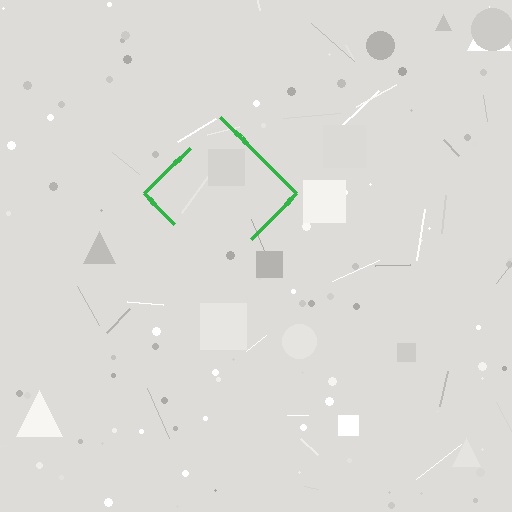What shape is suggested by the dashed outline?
The dashed outline suggests a diamond.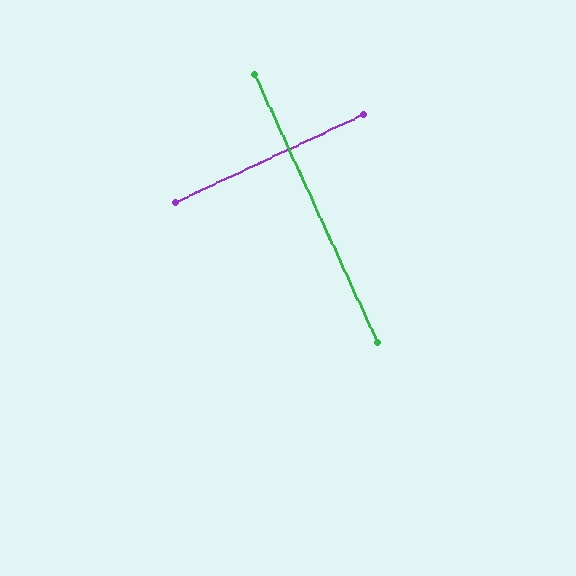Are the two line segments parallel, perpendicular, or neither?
Perpendicular — they meet at approximately 90°.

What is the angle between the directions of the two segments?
Approximately 90 degrees.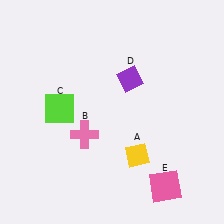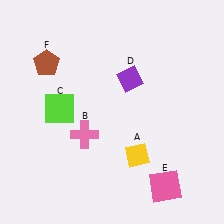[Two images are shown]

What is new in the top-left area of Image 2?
A brown pentagon (F) was added in the top-left area of Image 2.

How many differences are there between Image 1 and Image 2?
There is 1 difference between the two images.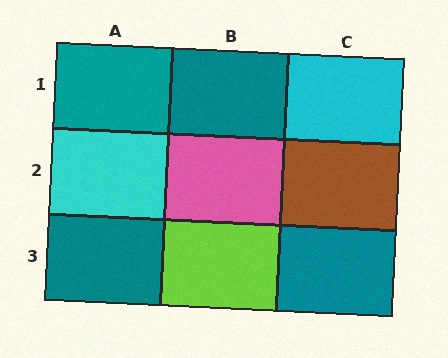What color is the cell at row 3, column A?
Teal.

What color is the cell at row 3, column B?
Lime.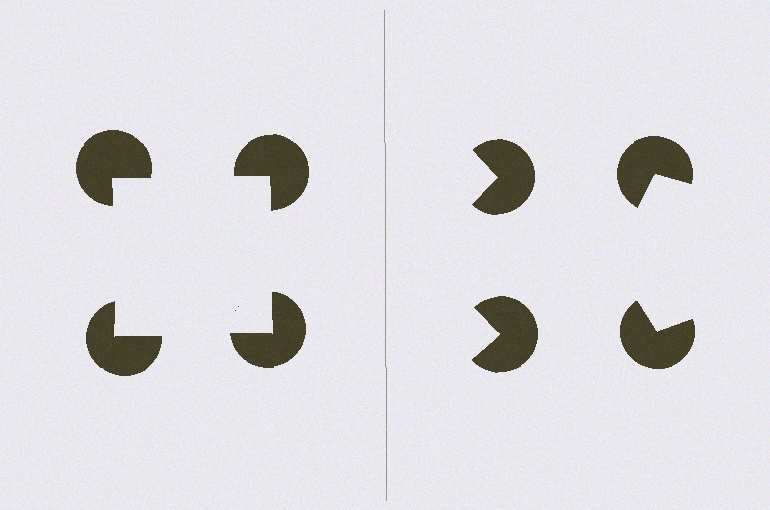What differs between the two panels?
The pac-man discs are positioned identically on both sides; only the wedge orientations differ. On the left they align to a square; on the right they are misaligned.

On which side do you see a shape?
An illusory square appears on the left side. On the right side the wedge cuts are rotated, so no coherent shape forms.